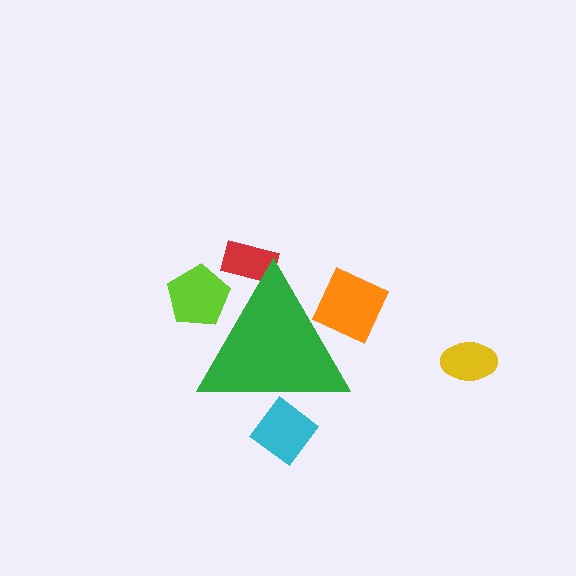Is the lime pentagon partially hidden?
Yes, the lime pentagon is partially hidden behind the green triangle.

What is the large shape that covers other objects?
A green triangle.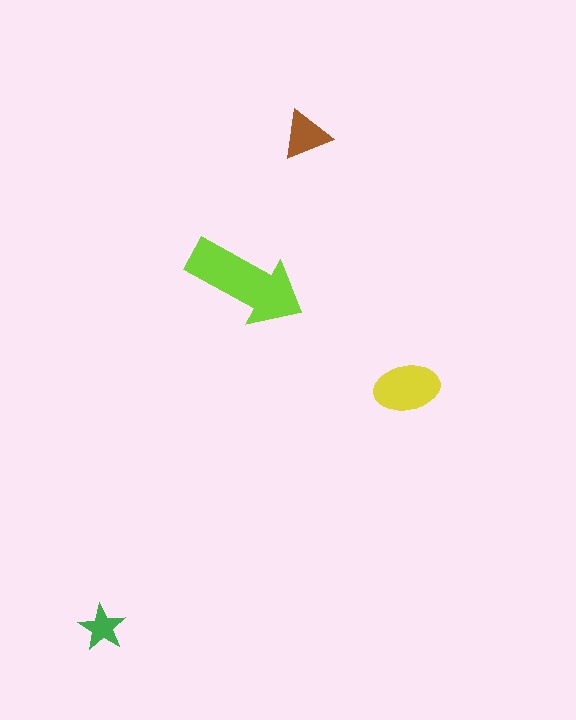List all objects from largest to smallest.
The lime arrow, the yellow ellipse, the brown triangle, the green star.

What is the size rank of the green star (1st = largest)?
4th.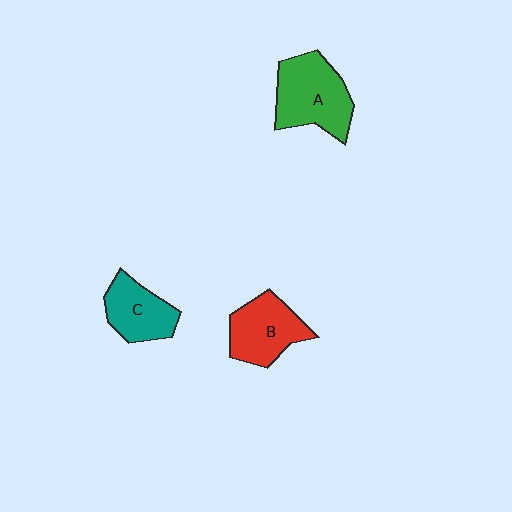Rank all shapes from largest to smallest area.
From largest to smallest: A (green), B (red), C (teal).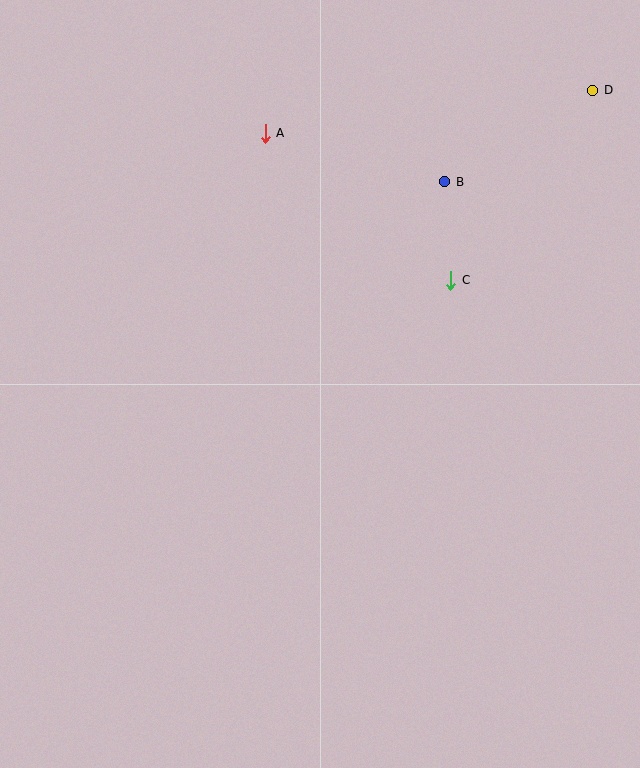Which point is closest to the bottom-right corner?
Point C is closest to the bottom-right corner.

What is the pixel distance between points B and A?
The distance between B and A is 186 pixels.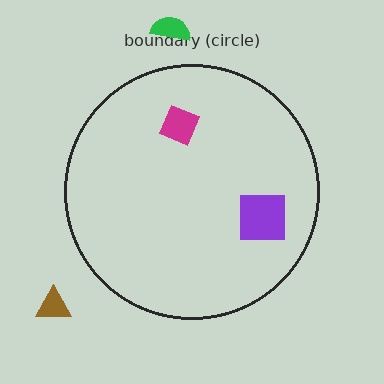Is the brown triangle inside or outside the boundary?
Outside.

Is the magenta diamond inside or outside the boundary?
Inside.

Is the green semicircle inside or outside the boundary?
Outside.